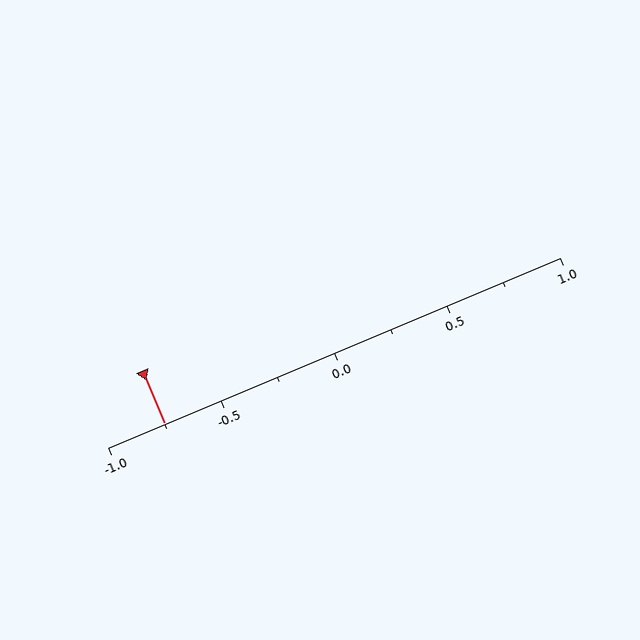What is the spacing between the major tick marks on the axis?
The major ticks are spaced 0.5 apart.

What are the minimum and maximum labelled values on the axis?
The axis runs from -1.0 to 1.0.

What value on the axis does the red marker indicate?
The marker indicates approximately -0.75.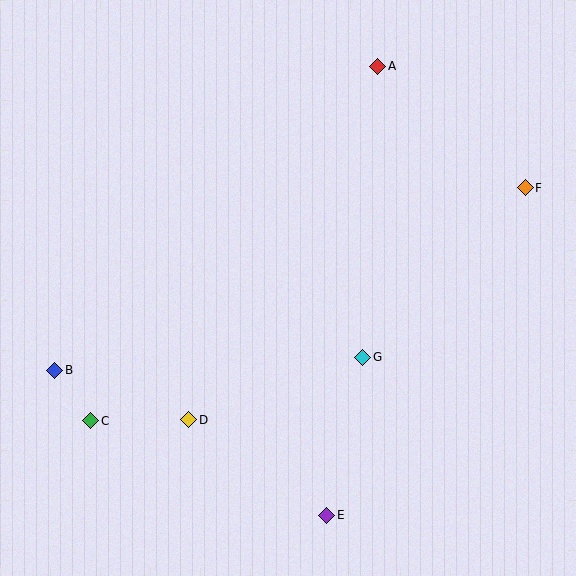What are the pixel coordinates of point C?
Point C is at (91, 421).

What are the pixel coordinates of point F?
Point F is at (525, 188).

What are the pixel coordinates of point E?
Point E is at (327, 515).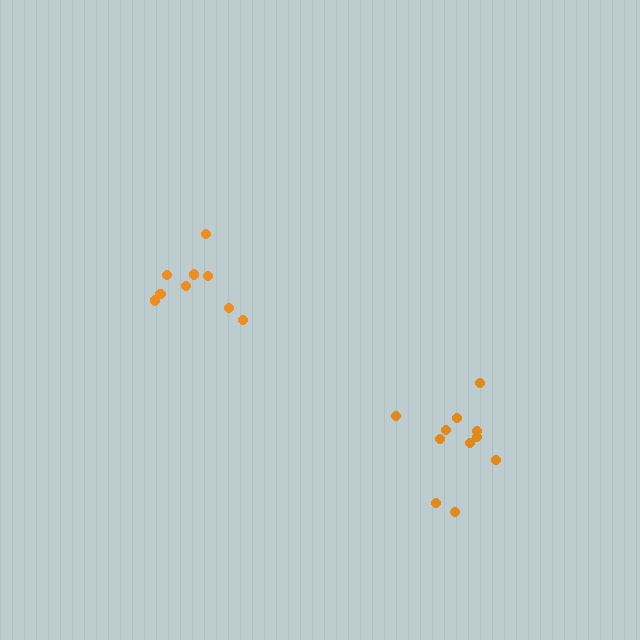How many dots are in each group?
Group 1: 9 dots, Group 2: 11 dots (20 total).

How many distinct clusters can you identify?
There are 2 distinct clusters.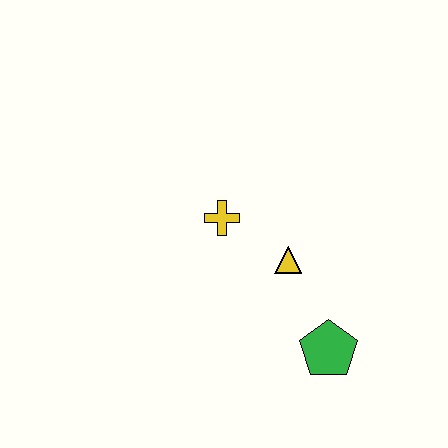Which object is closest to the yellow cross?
The yellow triangle is closest to the yellow cross.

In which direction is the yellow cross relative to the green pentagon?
The yellow cross is above the green pentagon.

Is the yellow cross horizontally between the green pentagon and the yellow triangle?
No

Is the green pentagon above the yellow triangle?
No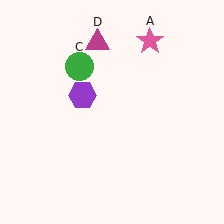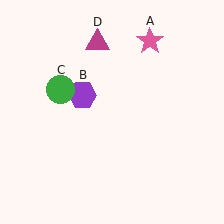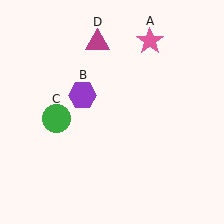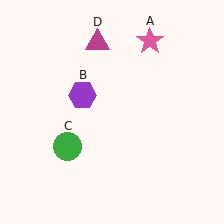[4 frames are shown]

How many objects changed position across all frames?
1 object changed position: green circle (object C).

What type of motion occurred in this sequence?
The green circle (object C) rotated counterclockwise around the center of the scene.